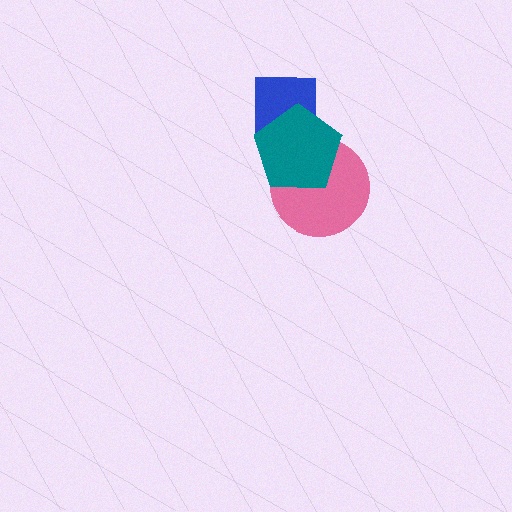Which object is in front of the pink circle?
The teal pentagon is in front of the pink circle.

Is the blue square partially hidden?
Yes, it is partially covered by another shape.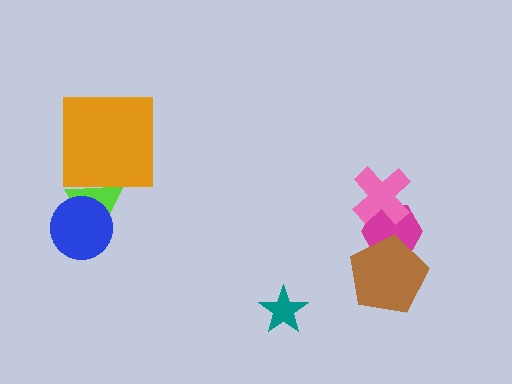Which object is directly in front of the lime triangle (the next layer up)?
The blue circle is directly in front of the lime triangle.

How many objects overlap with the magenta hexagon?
2 objects overlap with the magenta hexagon.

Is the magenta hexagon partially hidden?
Yes, it is partially covered by another shape.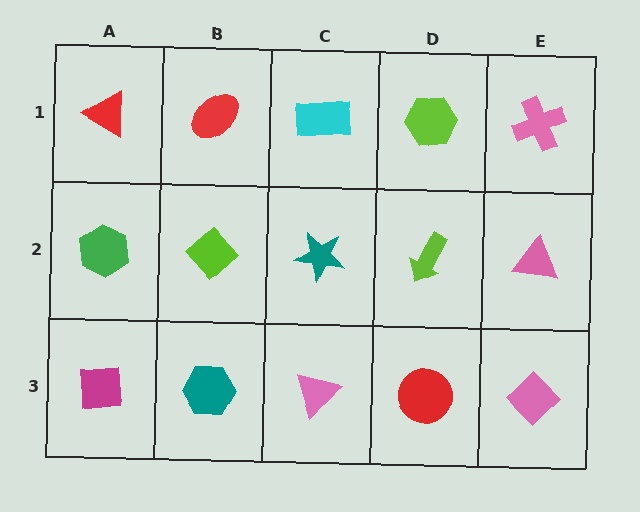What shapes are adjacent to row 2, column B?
A red ellipse (row 1, column B), a teal hexagon (row 3, column B), a green hexagon (row 2, column A), a teal star (row 2, column C).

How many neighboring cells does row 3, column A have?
2.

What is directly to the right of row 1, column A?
A red ellipse.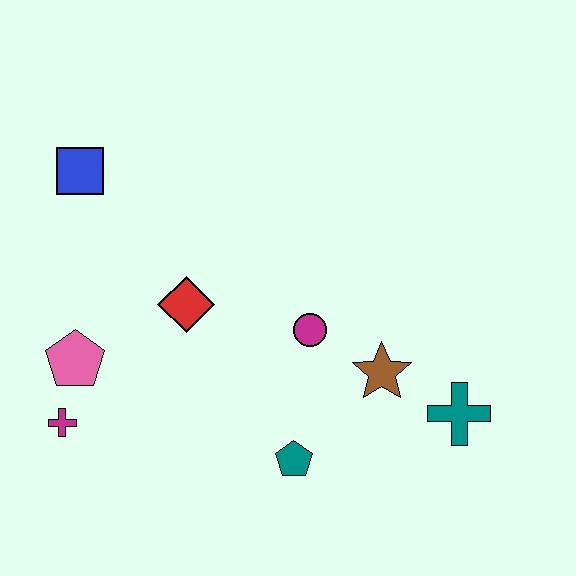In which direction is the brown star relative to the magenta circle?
The brown star is to the right of the magenta circle.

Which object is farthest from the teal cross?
The blue square is farthest from the teal cross.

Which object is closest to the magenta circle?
The brown star is closest to the magenta circle.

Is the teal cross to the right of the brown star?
Yes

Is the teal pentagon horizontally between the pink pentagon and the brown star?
Yes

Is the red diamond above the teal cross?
Yes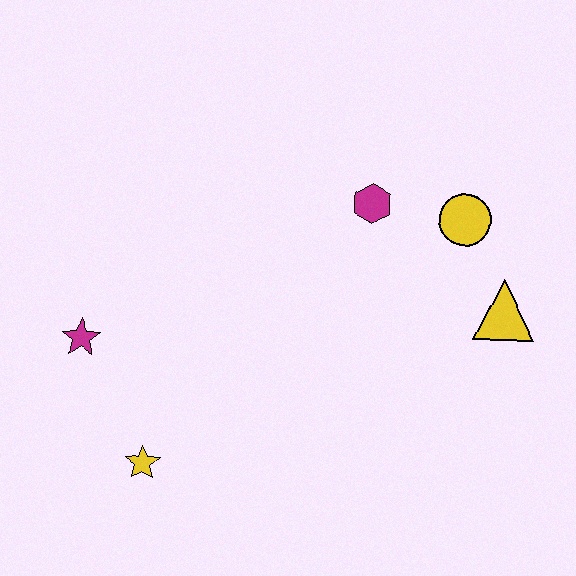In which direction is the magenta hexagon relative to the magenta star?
The magenta hexagon is to the right of the magenta star.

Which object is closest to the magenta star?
The yellow star is closest to the magenta star.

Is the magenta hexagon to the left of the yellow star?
No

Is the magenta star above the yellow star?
Yes